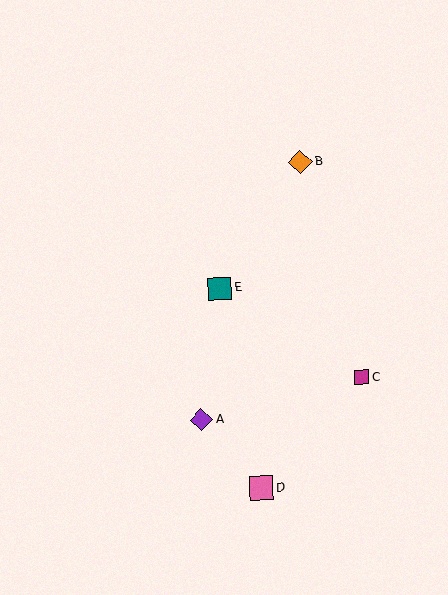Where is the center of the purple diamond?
The center of the purple diamond is at (201, 420).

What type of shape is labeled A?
Shape A is a purple diamond.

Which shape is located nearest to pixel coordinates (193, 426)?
The purple diamond (labeled A) at (201, 420) is nearest to that location.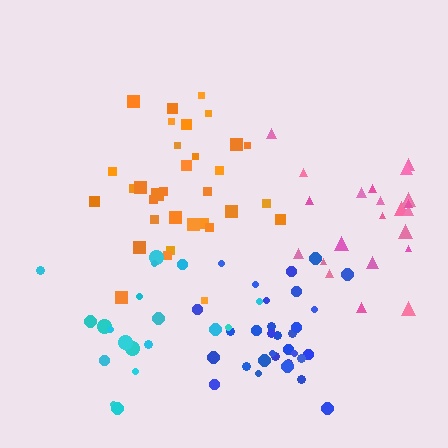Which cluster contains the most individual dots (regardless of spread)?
Orange (33).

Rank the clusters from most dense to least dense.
blue, orange, cyan, pink.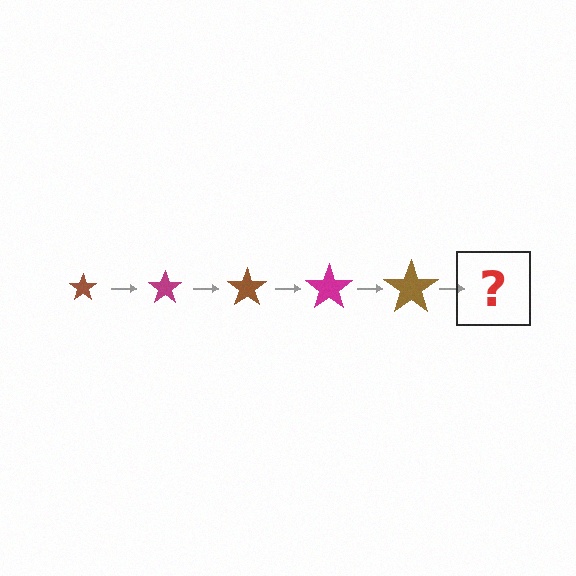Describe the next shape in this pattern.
It should be a magenta star, larger than the previous one.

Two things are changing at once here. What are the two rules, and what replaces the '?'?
The two rules are that the star grows larger each step and the color cycles through brown and magenta. The '?' should be a magenta star, larger than the previous one.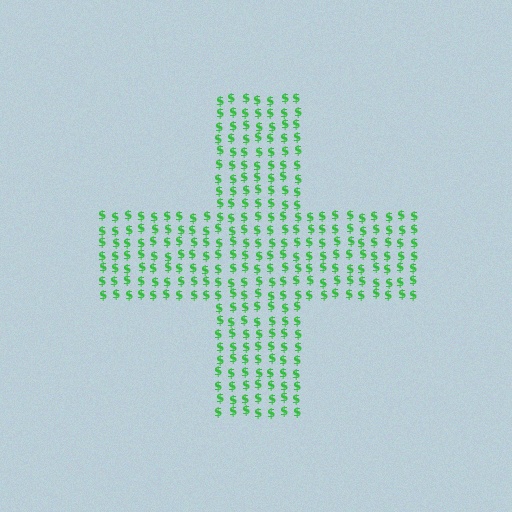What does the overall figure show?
The overall figure shows a cross.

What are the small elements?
The small elements are dollar signs.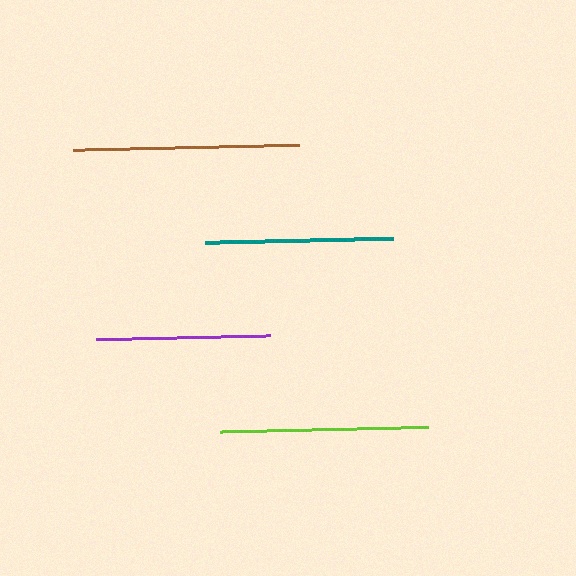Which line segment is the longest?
The brown line is the longest at approximately 226 pixels.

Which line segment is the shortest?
The purple line is the shortest at approximately 174 pixels.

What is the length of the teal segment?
The teal segment is approximately 188 pixels long.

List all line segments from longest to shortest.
From longest to shortest: brown, lime, teal, purple.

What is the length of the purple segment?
The purple segment is approximately 174 pixels long.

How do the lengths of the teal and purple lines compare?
The teal and purple lines are approximately the same length.